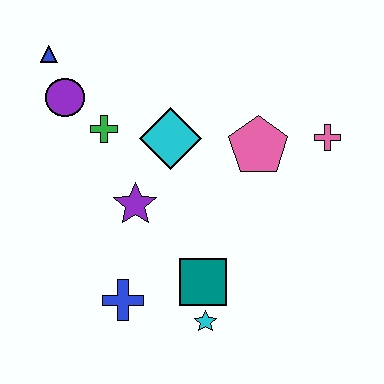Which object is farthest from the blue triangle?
The cyan star is farthest from the blue triangle.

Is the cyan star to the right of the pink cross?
No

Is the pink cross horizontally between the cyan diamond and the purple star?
No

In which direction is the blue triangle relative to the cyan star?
The blue triangle is above the cyan star.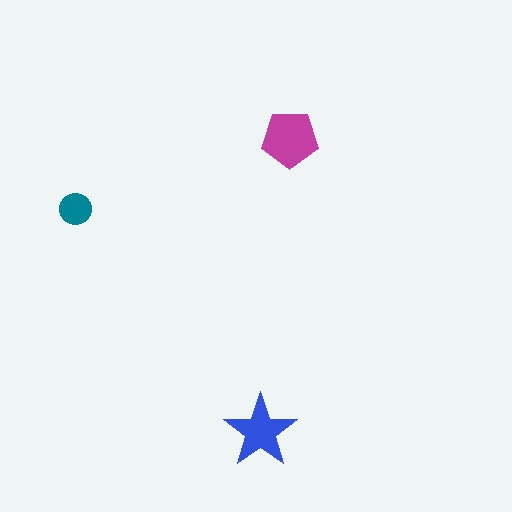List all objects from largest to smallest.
The magenta pentagon, the blue star, the teal circle.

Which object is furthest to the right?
The magenta pentagon is rightmost.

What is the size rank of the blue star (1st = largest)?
2nd.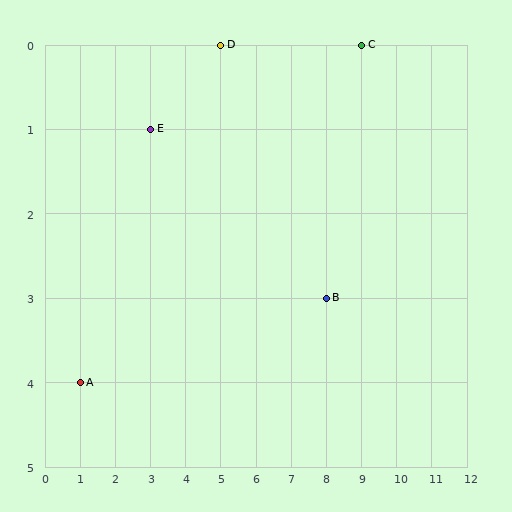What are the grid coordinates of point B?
Point B is at grid coordinates (8, 3).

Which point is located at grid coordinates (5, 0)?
Point D is at (5, 0).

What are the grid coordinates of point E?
Point E is at grid coordinates (3, 1).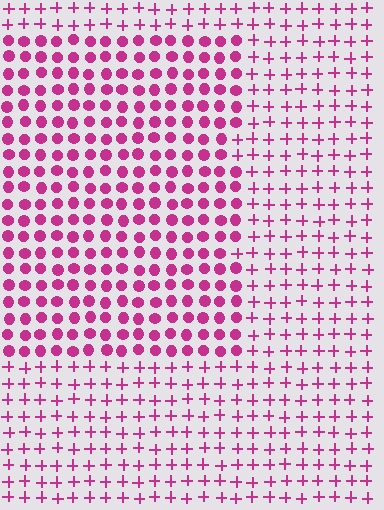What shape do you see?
I see a rectangle.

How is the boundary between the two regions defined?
The boundary is defined by a change in element shape: circles inside vs. plus signs outside. All elements share the same color and spacing.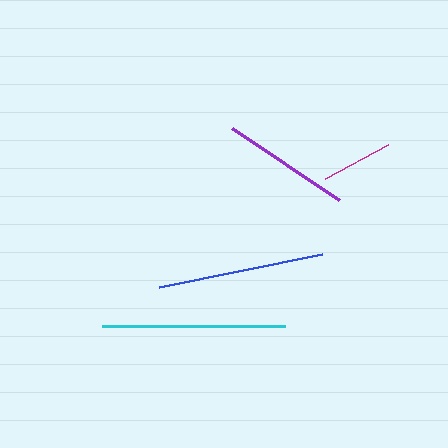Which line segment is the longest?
The cyan line is the longest at approximately 183 pixels.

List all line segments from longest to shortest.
From longest to shortest: cyan, blue, purple, magenta.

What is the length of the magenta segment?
The magenta segment is approximately 72 pixels long.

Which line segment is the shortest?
The magenta line is the shortest at approximately 72 pixels.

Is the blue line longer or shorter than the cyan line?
The cyan line is longer than the blue line.